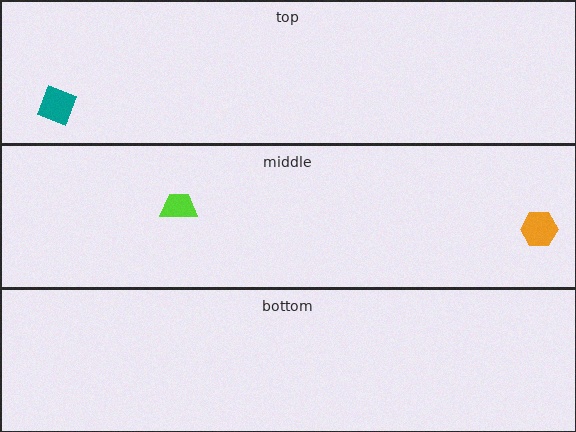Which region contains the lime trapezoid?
The middle region.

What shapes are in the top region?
The teal diamond.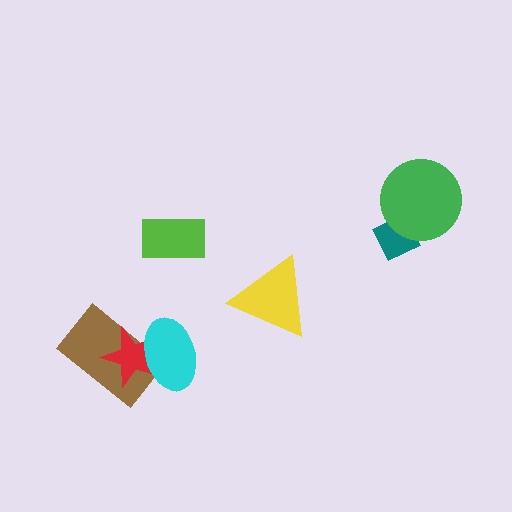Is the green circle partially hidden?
No, no other shape covers it.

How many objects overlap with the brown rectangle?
2 objects overlap with the brown rectangle.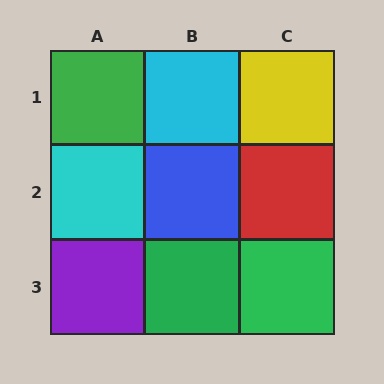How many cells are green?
3 cells are green.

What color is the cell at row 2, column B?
Blue.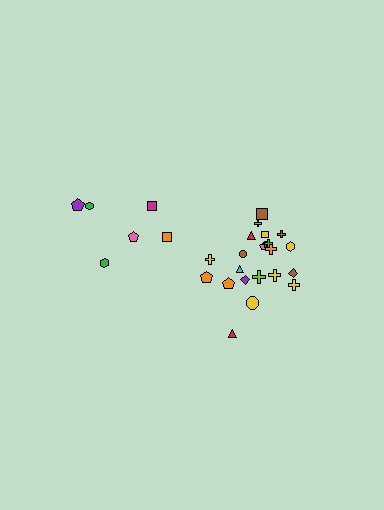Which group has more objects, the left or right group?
The right group.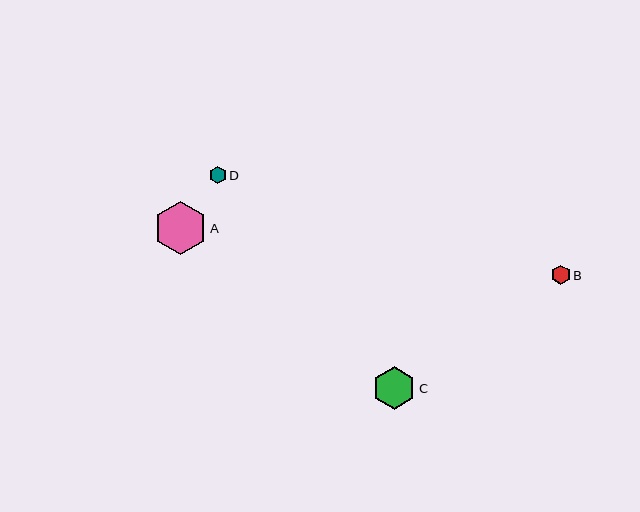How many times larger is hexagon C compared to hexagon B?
Hexagon C is approximately 2.2 times the size of hexagon B.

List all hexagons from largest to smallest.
From largest to smallest: A, C, B, D.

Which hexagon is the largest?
Hexagon A is the largest with a size of approximately 53 pixels.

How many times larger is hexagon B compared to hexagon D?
Hexagon B is approximately 1.1 times the size of hexagon D.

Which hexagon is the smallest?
Hexagon D is the smallest with a size of approximately 17 pixels.